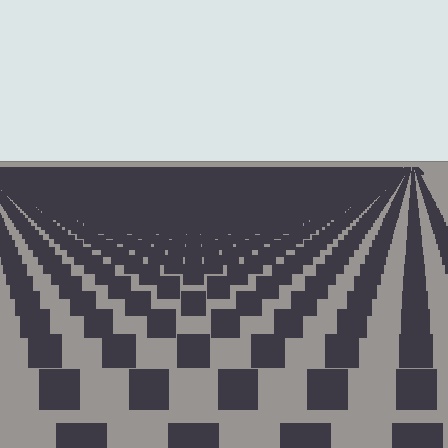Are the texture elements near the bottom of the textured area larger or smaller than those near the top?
Larger. Near the bottom, elements are closer to the viewer and appear at a bigger on-screen size.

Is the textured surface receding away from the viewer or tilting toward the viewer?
The surface is receding away from the viewer. Texture elements get smaller and denser toward the top.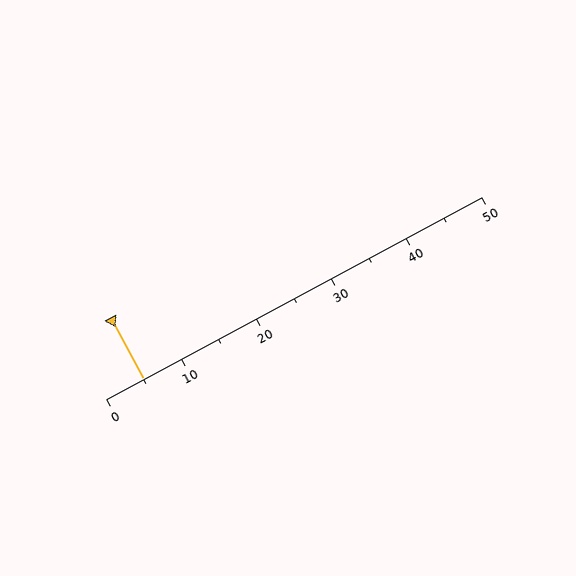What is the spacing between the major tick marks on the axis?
The major ticks are spaced 10 apart.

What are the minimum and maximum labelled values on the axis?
The axis runs from 0 to 50.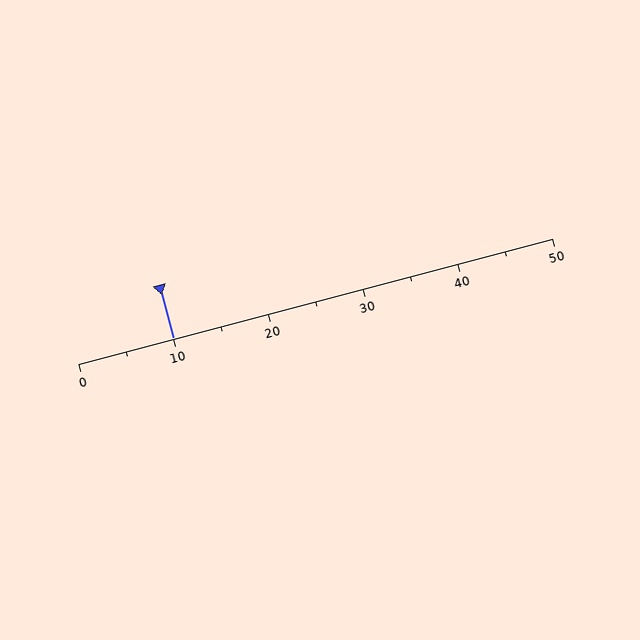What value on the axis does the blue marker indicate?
The marker indicates approximately 10.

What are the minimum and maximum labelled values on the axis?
The axis runs from 0 to 50.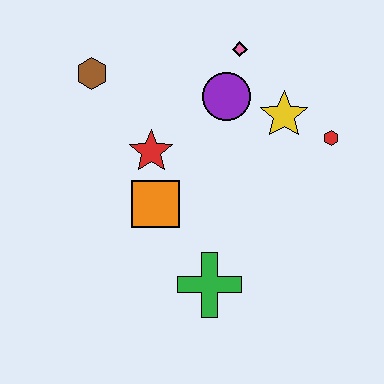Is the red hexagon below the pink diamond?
Yes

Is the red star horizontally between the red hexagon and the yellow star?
No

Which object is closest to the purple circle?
The pink diamond is closest to the purple circle.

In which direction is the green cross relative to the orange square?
The green cross is below the orange square.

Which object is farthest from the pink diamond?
The green cross is farthest from the pink diamond.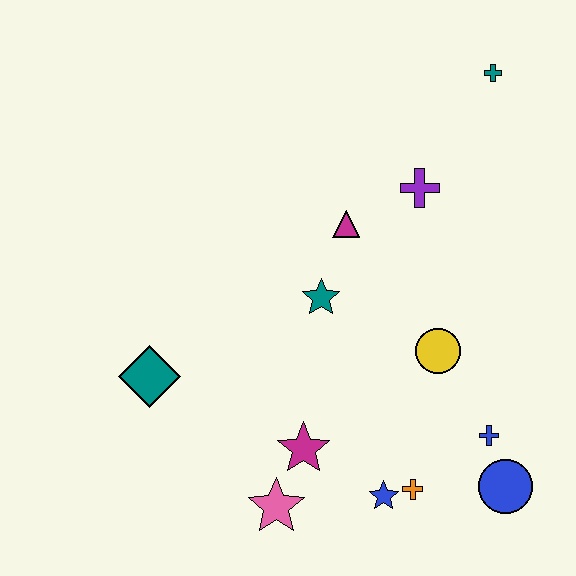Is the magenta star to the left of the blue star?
Yes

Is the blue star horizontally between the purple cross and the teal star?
Yes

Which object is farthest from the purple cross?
The pink star is farthest from the purple cross.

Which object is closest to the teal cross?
The purple cross is closest to the teal cross.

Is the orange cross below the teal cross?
Yes